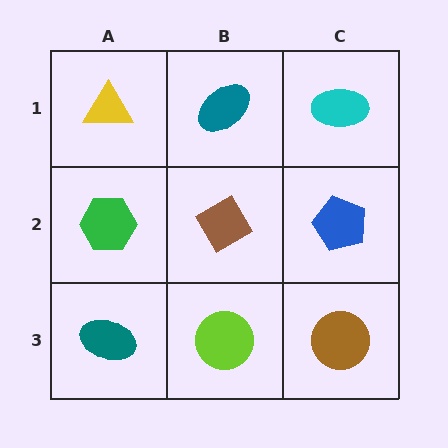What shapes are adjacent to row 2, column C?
A cyan ellipse (row 1, column C), a brown circle (row 3, column C), a brown diamond (row 2, column B).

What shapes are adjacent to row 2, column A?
A yellow triangle (row 1, column A), a teal ellipse (row 3, column A), a brown diamond (row 2, column B).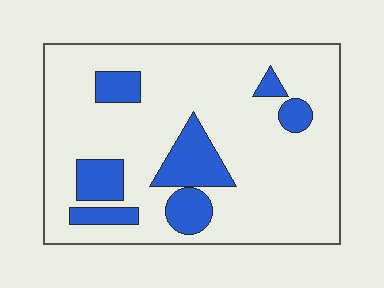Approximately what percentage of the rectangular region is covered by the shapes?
Approximately 20%.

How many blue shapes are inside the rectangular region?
7.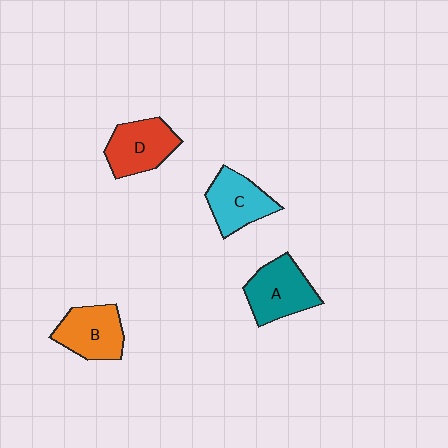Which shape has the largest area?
Shape A (teal).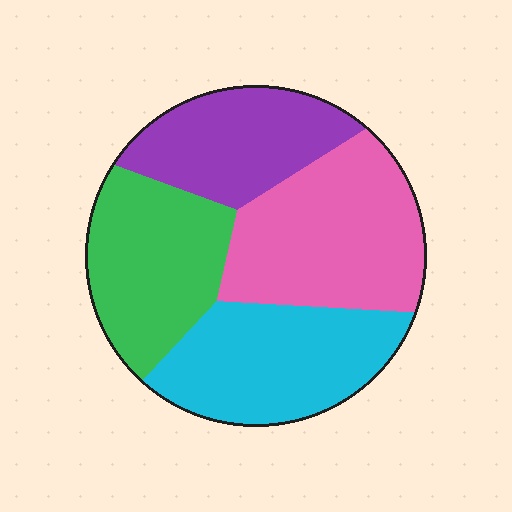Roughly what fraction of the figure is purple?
Purple covers roughly 20% of the figure.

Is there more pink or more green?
Pink.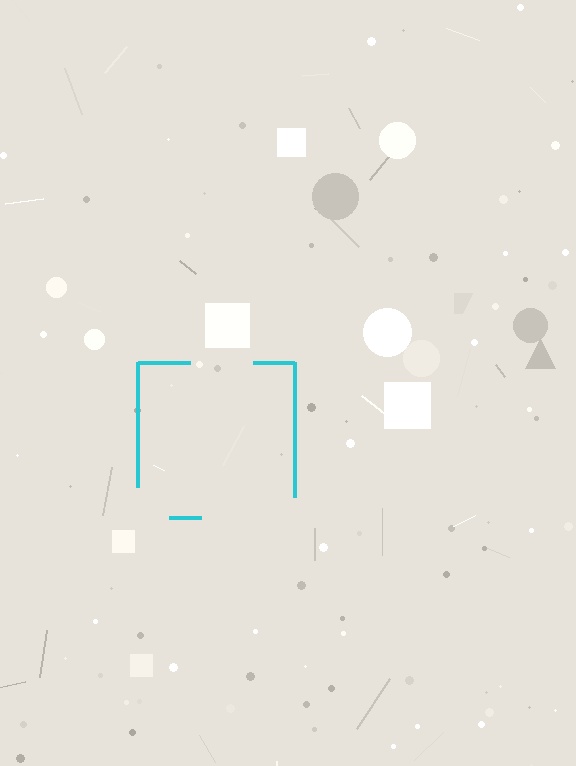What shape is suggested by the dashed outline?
The dashed outline suggests a square.